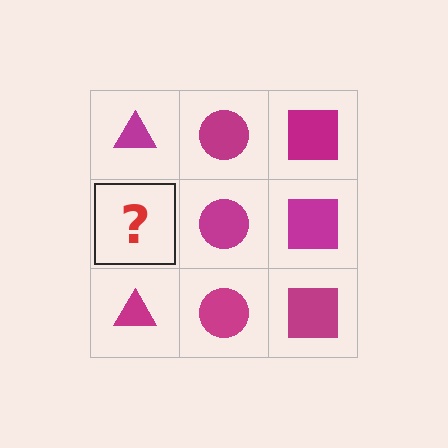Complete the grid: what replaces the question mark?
The question mark should be replaced with a magenta triangle.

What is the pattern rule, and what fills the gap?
The rule is that each column has a consistent shape. The gap should be filled with a magenta triangle.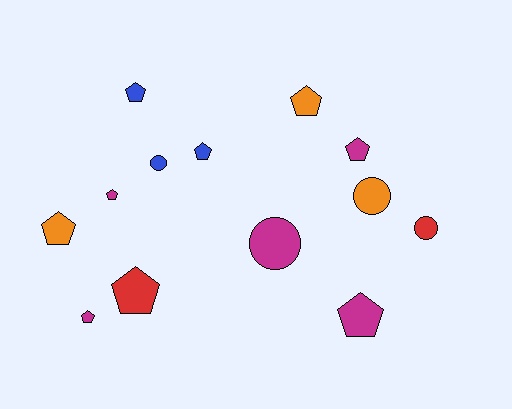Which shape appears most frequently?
Pentagon, with 9 objects.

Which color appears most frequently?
Magenta, with 5 objects.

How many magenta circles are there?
There is 1 magenta circle.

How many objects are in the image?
There are 13 objects.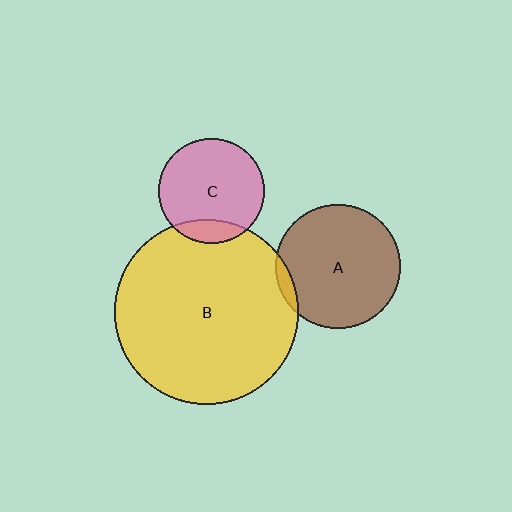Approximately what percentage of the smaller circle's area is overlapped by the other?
Approximately 5%.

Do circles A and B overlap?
Yes.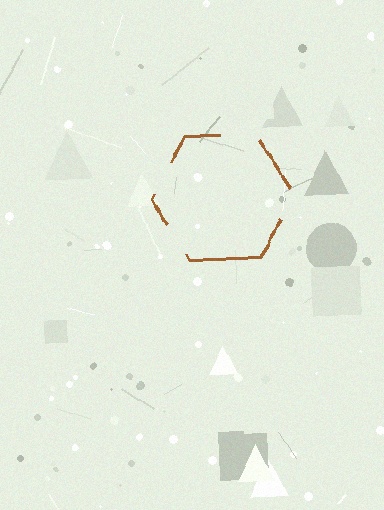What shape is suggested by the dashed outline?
The dashed outline suggests a hexagon.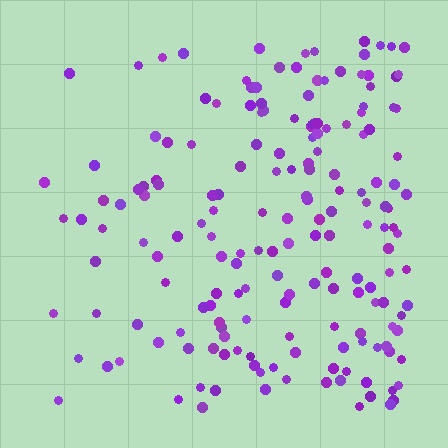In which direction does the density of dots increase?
From left to right, with the right side densest.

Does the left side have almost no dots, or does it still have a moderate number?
Still a moderate number, just noticeably fewer than the right.